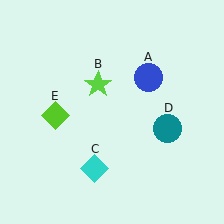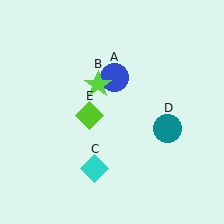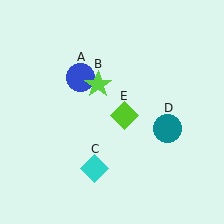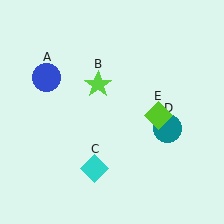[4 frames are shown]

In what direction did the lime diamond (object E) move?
The lime diamond (object E) moved right.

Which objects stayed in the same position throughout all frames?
Lime star (object B) and cyan diamond (object C) and teal circle (object D) remained stationary.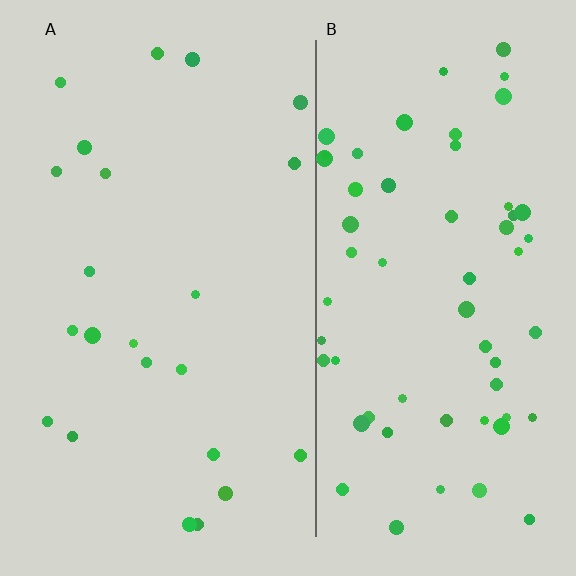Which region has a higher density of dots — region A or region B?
B (the right).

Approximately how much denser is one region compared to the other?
Approximately 2.7× — region B over region A.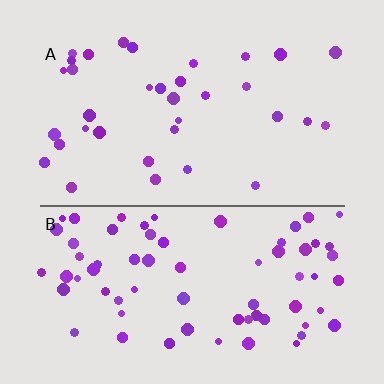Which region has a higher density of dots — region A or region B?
B (the bottom).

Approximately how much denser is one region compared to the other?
Approximately 2.0× — region B over region A.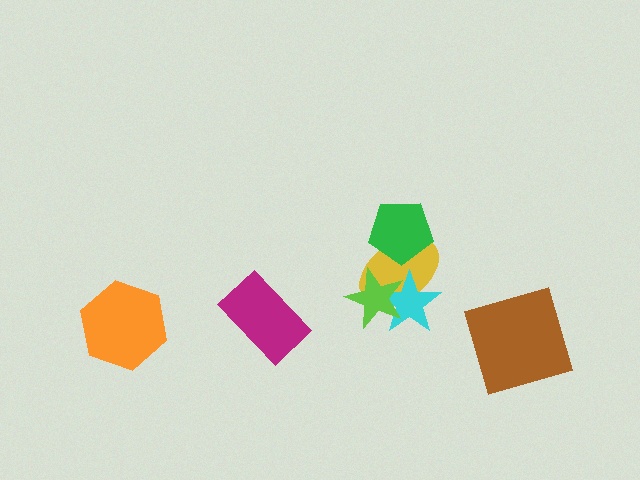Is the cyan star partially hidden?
Yes, it is partially covered by another shape.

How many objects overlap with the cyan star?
2 objects overlap with the cyan star.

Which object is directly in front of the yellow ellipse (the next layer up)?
The cyan star is directly in front of the yellow ellipse.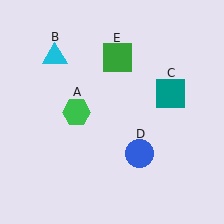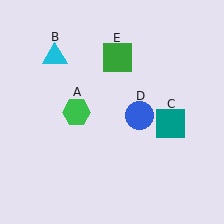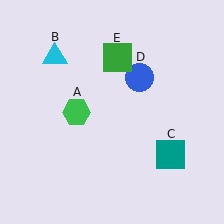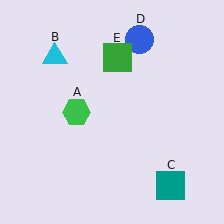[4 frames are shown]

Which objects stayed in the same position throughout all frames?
Green hexagon (object A) and cyan triangle (object B) and green square (object E) remained stationary.